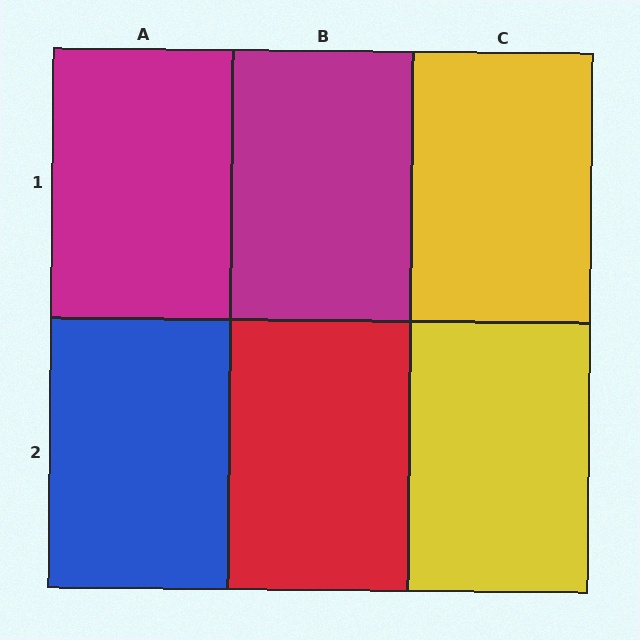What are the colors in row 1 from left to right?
Magenta, magenta, yellow.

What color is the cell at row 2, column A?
Blue.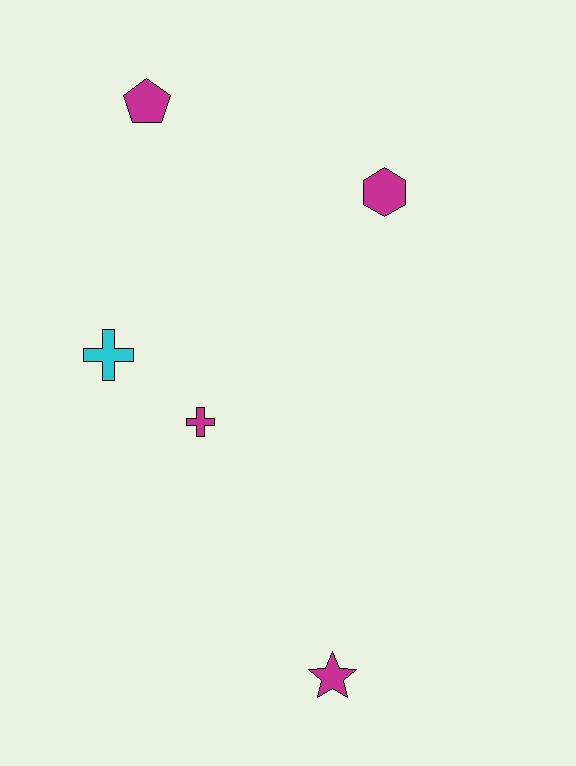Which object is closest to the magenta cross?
The cyan cross is closest to the magenta cross.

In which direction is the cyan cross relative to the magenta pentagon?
The cyan cross is below the magenta pentagon.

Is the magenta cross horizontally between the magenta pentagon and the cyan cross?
No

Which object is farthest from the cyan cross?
The magenta star is farthest from the cyan cross.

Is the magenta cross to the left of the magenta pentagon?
No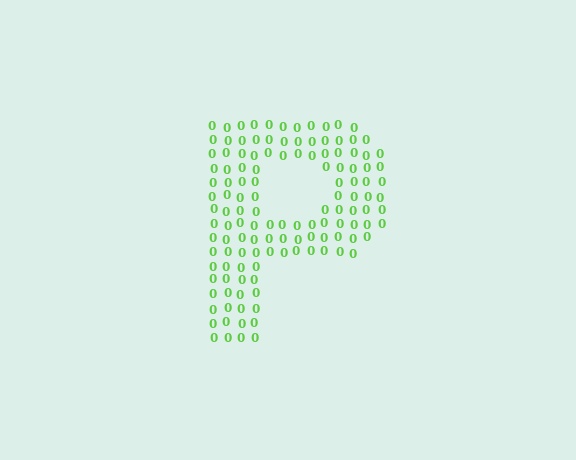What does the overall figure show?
The overall figure shows the letter P.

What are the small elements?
The small elements are digit 0's.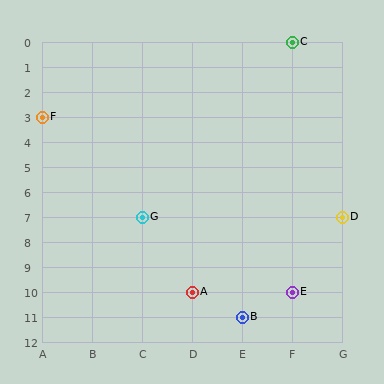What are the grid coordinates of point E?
Point E is at grid coordinates (F, 10).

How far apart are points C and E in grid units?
Points C and E are 10 rows apart.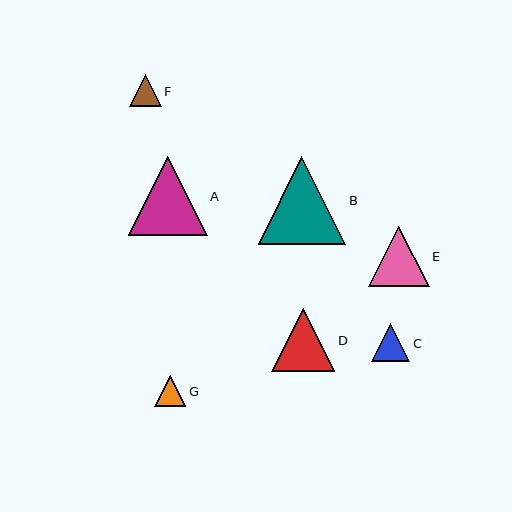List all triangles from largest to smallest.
From largest to smallest: B, A, D, E, C, F, G.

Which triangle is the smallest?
Triangle G is the smallest with a size of approximately 31 pixels.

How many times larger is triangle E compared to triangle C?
Triangle E is approximately 1.6 times the size of triangle C.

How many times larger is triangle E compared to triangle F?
Triangle E is approximately 1.9 times the size of triangle F.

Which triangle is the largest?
Triangle B is the largest with a size of approximately 87 pixels.